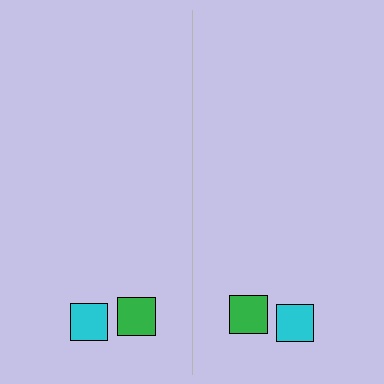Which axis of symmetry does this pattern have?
The pattern has a vertical axis of symmetry running through the center of the image.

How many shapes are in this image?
There are 4 shapes in this image.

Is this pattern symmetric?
Yes, this pattern has bilateral (reflection) symmetry.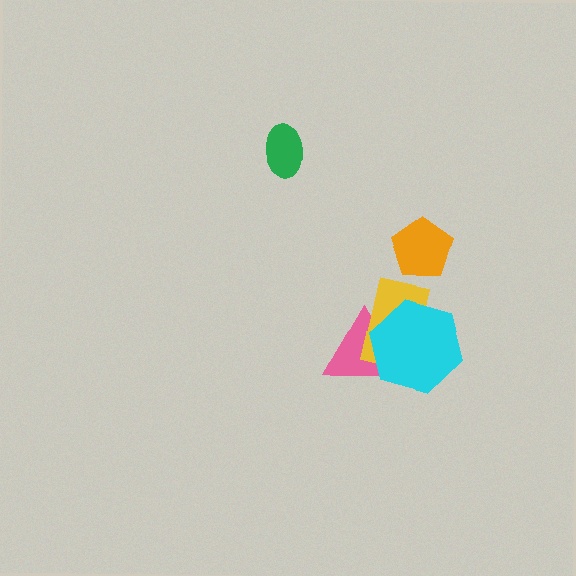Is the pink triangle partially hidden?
Yes, it is partially covered by another shape.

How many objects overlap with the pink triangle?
2 objects overlap with the pink triangle.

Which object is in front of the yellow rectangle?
The cyan hexagon is in front of the yellow rectangle.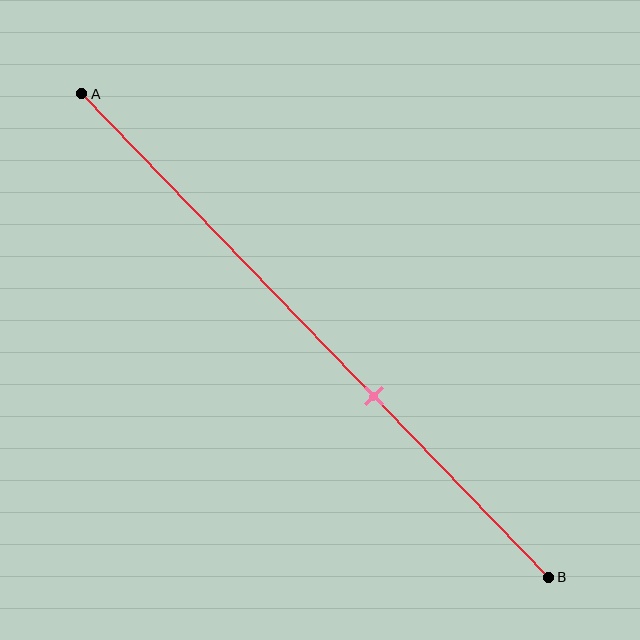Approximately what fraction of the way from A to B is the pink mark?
The pink mark is approximately 65% of the way from A to B.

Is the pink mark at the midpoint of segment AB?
No, the mark is at about 65% from A, not at the 50% midpoint.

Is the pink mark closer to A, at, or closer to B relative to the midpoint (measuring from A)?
The pink mark is closer to point B than the midpoint of segment AB.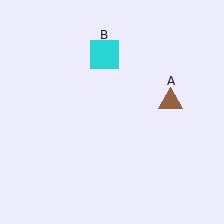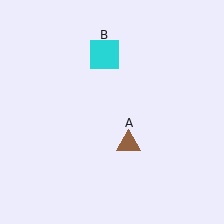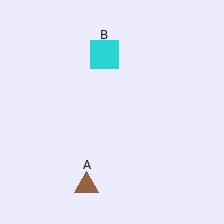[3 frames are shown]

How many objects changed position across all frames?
1 object changed position: brown triangle (object A).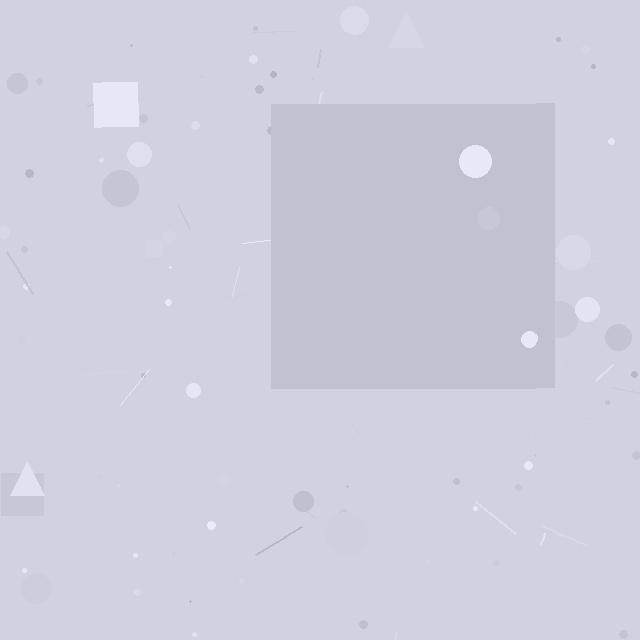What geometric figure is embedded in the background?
A square is embedded in the background.